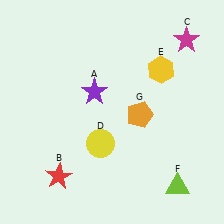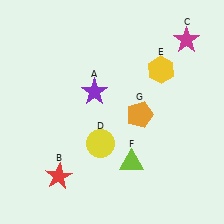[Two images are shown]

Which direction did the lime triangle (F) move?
The lime triangle (F) moved left.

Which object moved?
The lime triangle (F) moved left.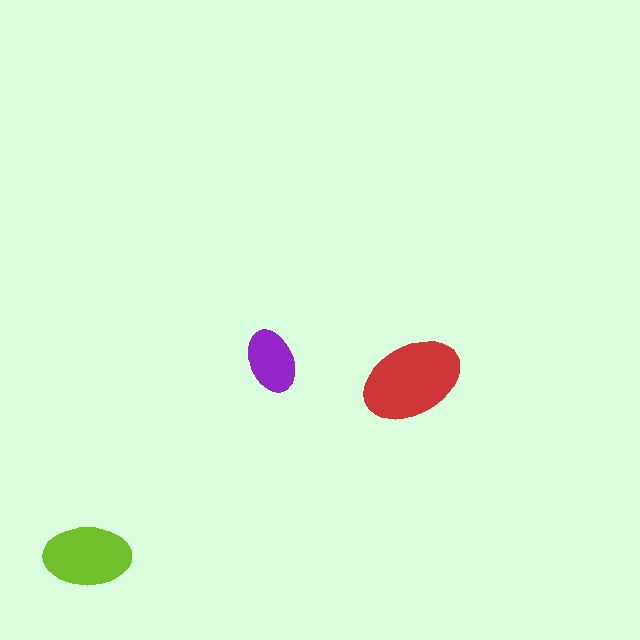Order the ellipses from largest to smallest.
the red one, the lime one, the purple one.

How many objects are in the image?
There are 3 objects in the image.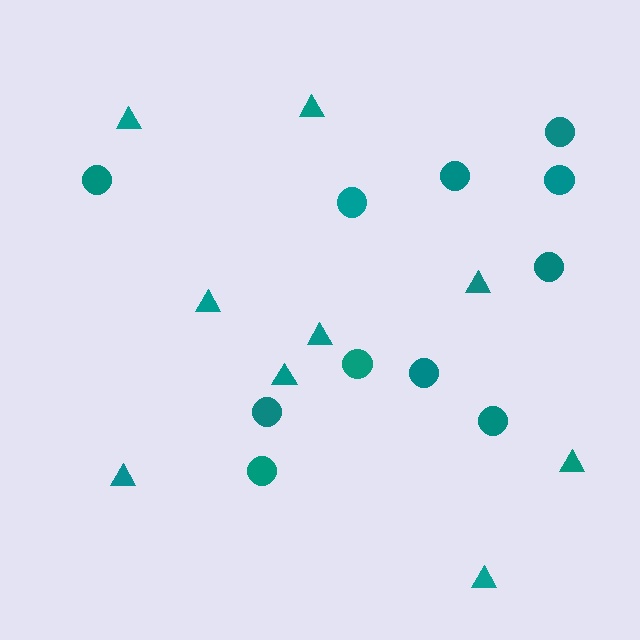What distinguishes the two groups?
There are 2 groups: one group of circles (11) and one group of triangles (9).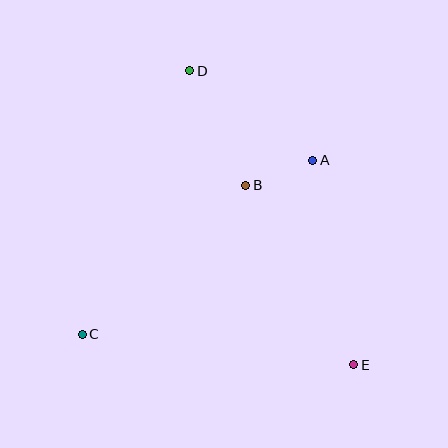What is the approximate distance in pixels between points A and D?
The distance between A and D is approximately 152 pixels.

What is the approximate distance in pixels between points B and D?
The distance between B and D is approximately 127 pixels.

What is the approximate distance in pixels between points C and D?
The distance between C and D is approximately 285 pixels.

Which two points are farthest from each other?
Points D and E are farthest from each other.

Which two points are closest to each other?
Points A and B are closest to each other.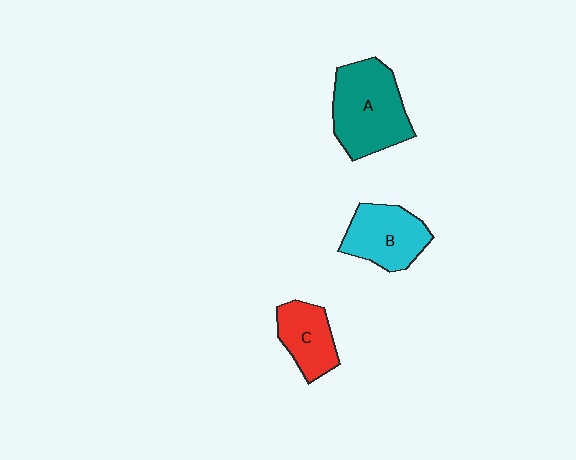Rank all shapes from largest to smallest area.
From largest to smallest: A (teal), B (cyan), C (red).